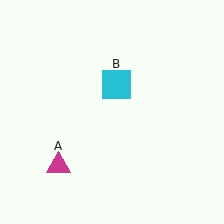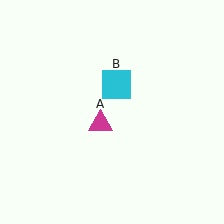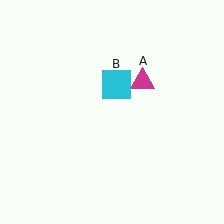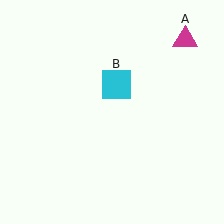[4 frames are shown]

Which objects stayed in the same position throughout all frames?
Cyan square (object B) remained stationary.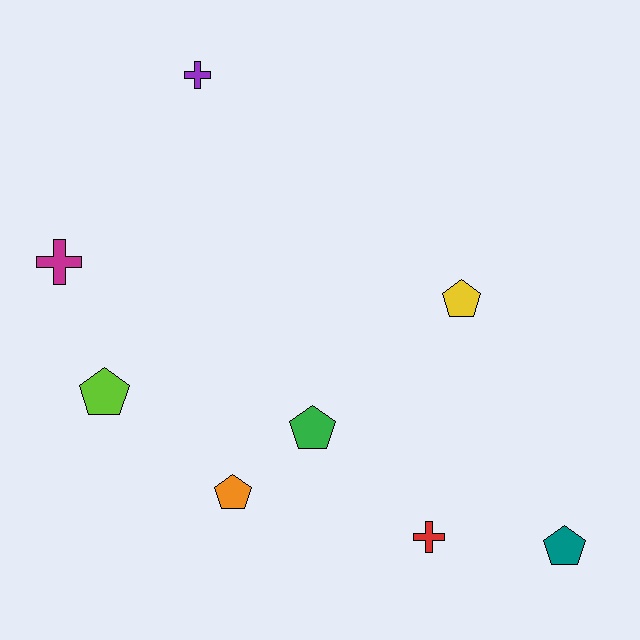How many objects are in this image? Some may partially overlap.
There are 8 objects.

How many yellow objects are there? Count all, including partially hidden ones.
There is 1 yellow object.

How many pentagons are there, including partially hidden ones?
There are 5 pentagons.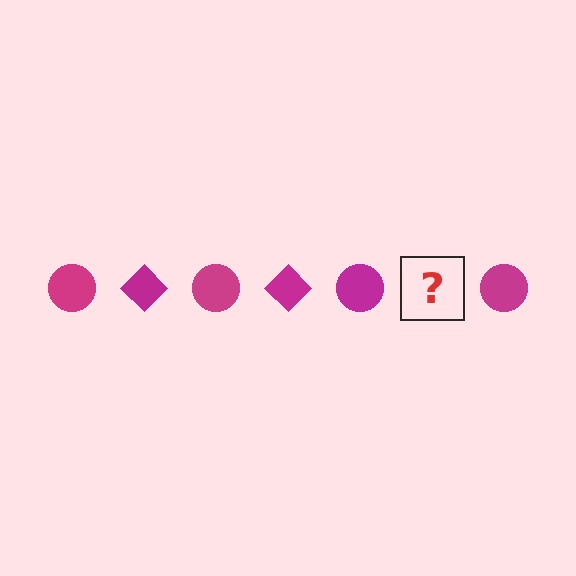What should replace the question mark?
The question mark should be replaced with a magenta diamond.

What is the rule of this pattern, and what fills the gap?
The rule is that the pattern cycles through circle, diamond shapes in magenta. The gap should be filled with a magenta diamond.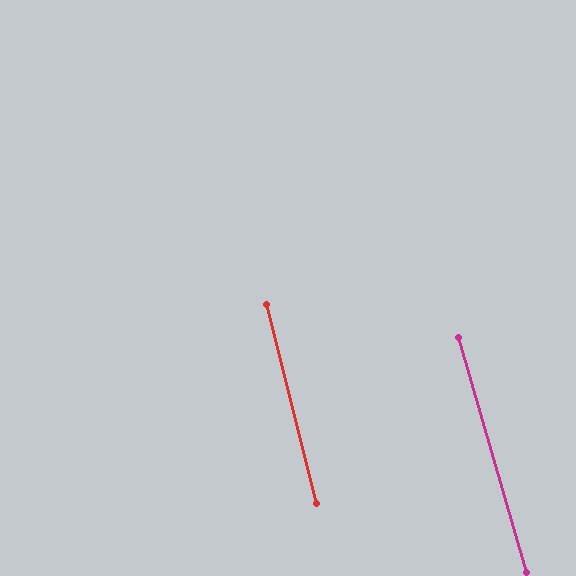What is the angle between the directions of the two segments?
Approximately 2 degrees.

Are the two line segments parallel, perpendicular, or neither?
Parallel — their directions differ by only 1.8°.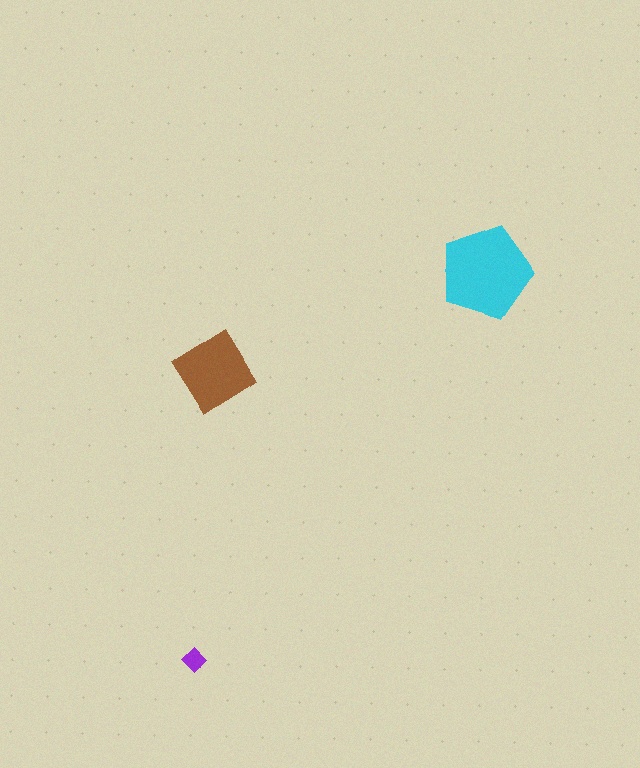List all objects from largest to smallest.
The cyan pentagon, the brown diamond, the purple diamond.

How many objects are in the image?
There are 3 objects in the image.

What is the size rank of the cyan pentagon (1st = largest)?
1st.